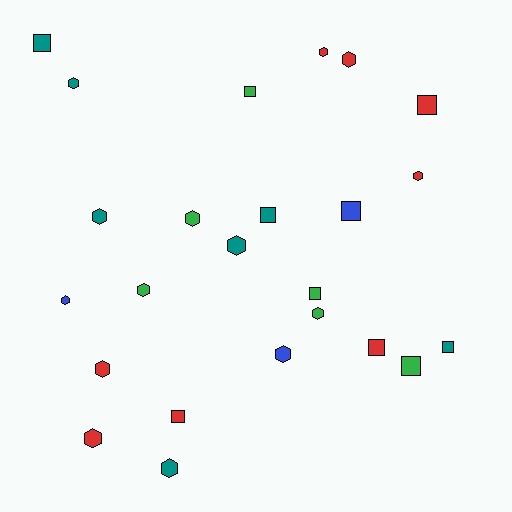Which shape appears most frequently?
Hexagon, with 14 objects.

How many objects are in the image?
There are 24 objects.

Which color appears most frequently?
Red, with 8 objects.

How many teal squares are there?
There are 3 teal squares.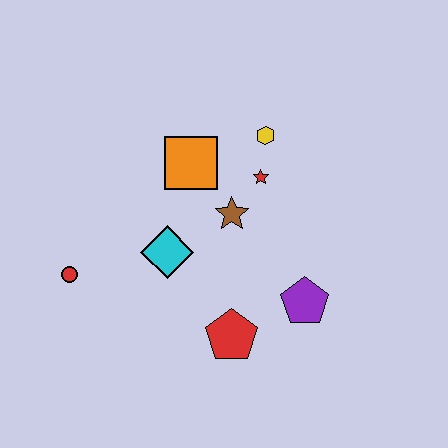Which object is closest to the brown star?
The red star is closest to the brown star.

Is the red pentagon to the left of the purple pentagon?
Yes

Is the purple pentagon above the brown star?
No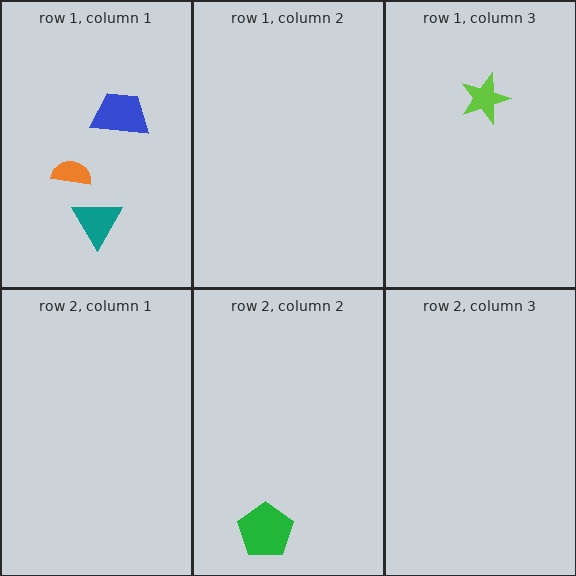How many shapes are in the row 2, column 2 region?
1.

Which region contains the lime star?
The row 1, column 3 region.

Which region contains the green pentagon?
The row 2, column 2 region.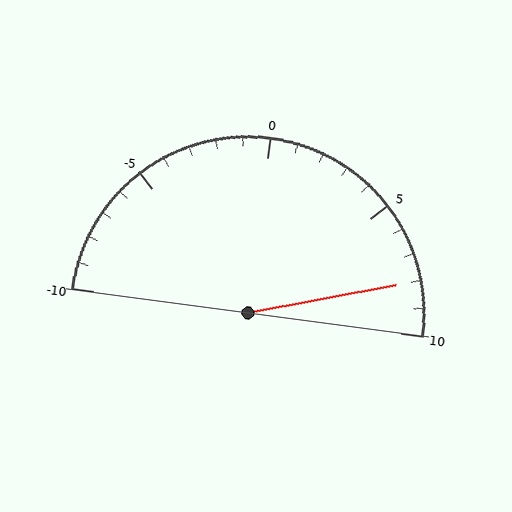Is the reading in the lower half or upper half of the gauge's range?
The reading is in the upper half of the range (-10 to 10).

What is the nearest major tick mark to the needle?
The nearest major tick mark is 10.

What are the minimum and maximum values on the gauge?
The gauge ranges from -10 to 10.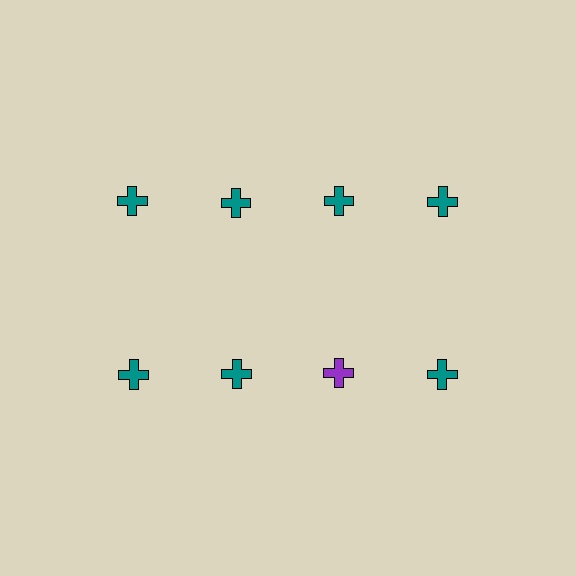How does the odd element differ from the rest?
It has a different color: purple instead of teal.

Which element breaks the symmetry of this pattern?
The purple cross in the second row, center column breaks the symmetry. All other shapes are teal crosses.